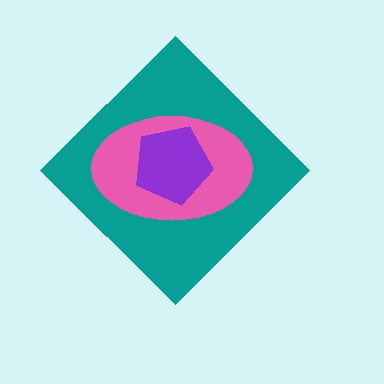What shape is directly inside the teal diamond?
The pink ellipse.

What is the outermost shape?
The teal diamond.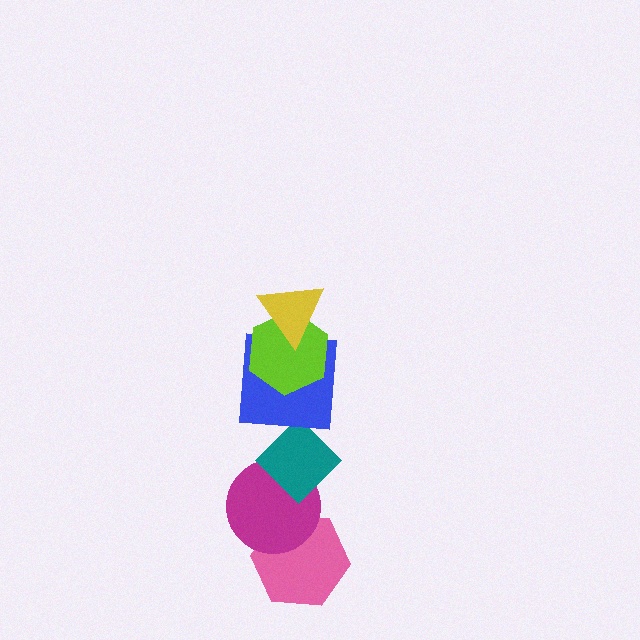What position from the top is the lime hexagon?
The lime hexagon is 2nd from the top.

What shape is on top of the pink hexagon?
The magenta circle is on top of the pink hexagon.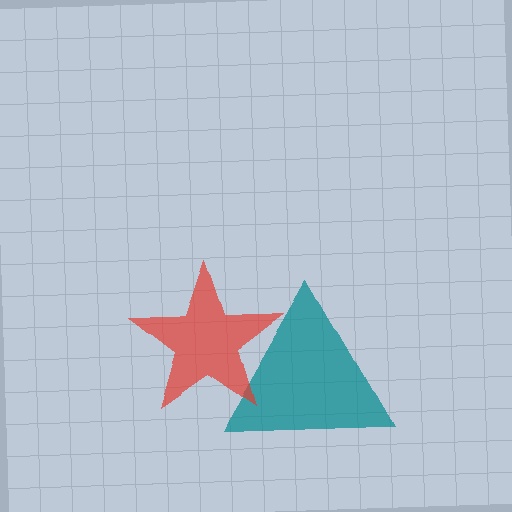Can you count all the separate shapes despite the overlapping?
Yes, there are 2 separate shapes.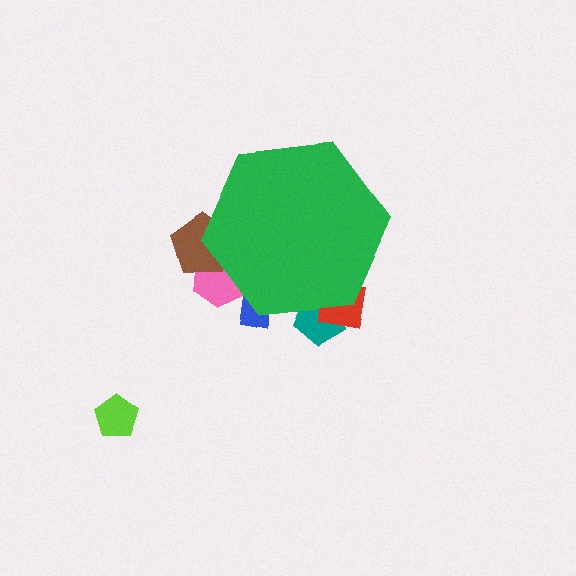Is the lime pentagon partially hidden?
No, the lime pentagon is fully visible.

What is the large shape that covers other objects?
A green hexagon.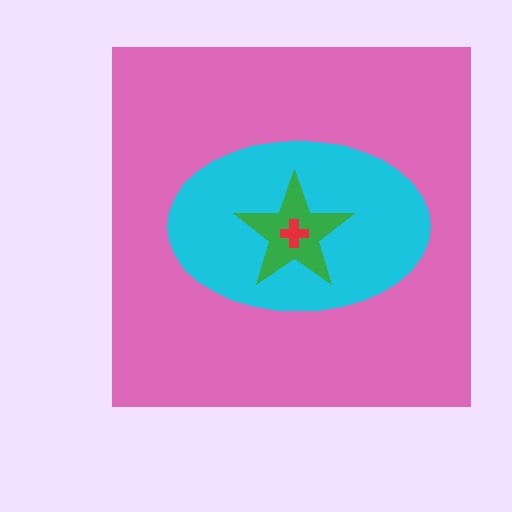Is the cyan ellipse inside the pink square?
Yes.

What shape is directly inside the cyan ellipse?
The green star.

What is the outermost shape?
The pink square.